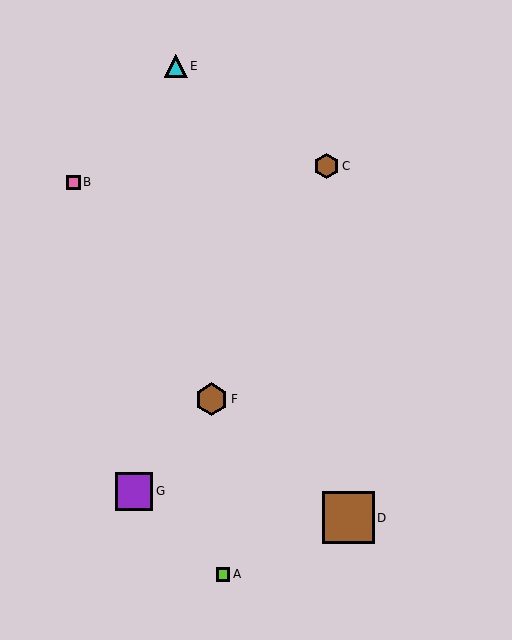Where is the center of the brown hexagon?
The center of the brown hexagon is at (326, 166).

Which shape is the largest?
The brown square (labeled D) is the largest.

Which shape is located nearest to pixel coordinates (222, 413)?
The brown hexagon (labeled F) at (212, 399) is nearest to that location.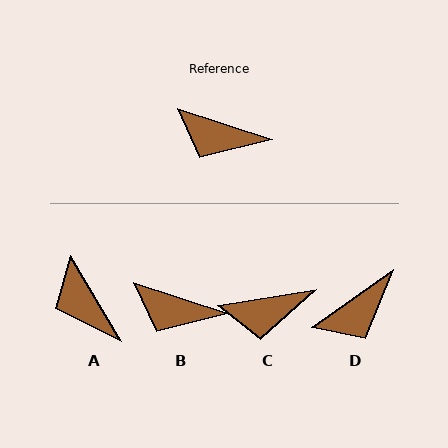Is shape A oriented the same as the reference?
No, it is off by about 41 degrees.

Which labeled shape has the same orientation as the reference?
B.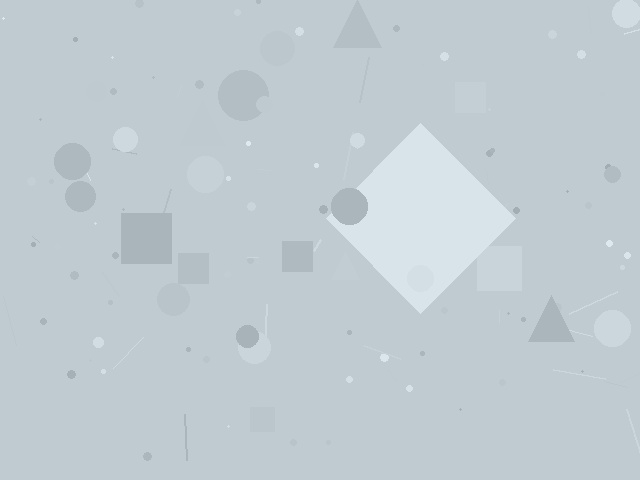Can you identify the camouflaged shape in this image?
The camouflaged shape is a diamond.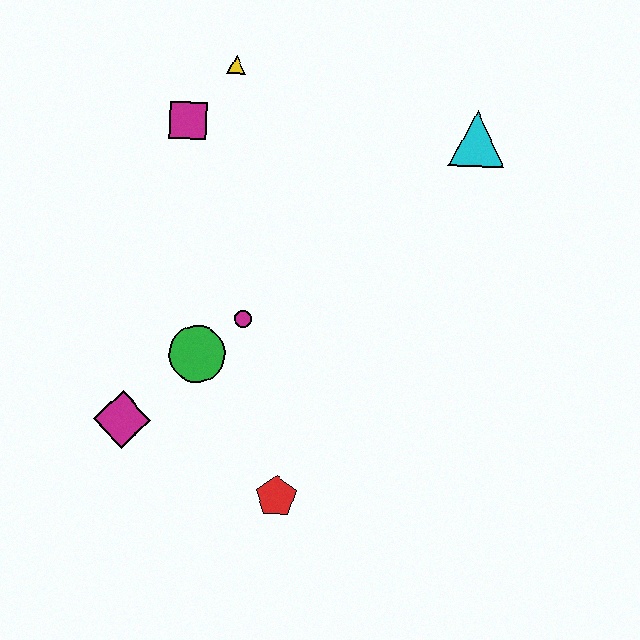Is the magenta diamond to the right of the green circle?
No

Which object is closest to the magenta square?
The yellow triangle is closest to the magenta square.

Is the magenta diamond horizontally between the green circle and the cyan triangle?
No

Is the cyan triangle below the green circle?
No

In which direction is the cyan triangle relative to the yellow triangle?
The cyan triangle is to the right of the yellow triangle.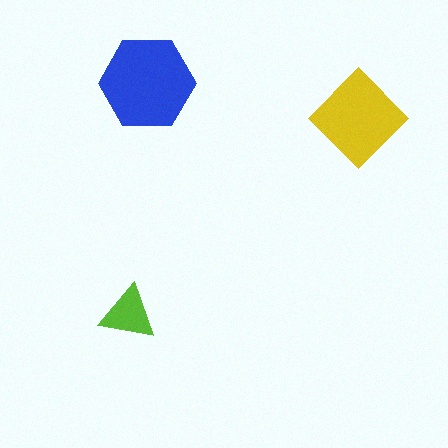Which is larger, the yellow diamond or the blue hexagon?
The blue hexagon.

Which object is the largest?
The blue hexagon.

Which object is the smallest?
The lime triangle.